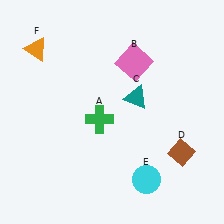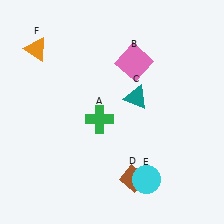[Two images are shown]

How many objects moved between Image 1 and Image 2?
1 object moved between the two images.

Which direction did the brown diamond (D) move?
The brown diamond (D) moved left.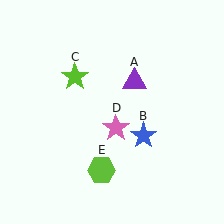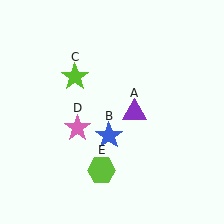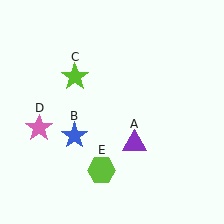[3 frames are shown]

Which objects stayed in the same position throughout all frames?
Lime star (object C) and lime hexagon (object E) remained stationary.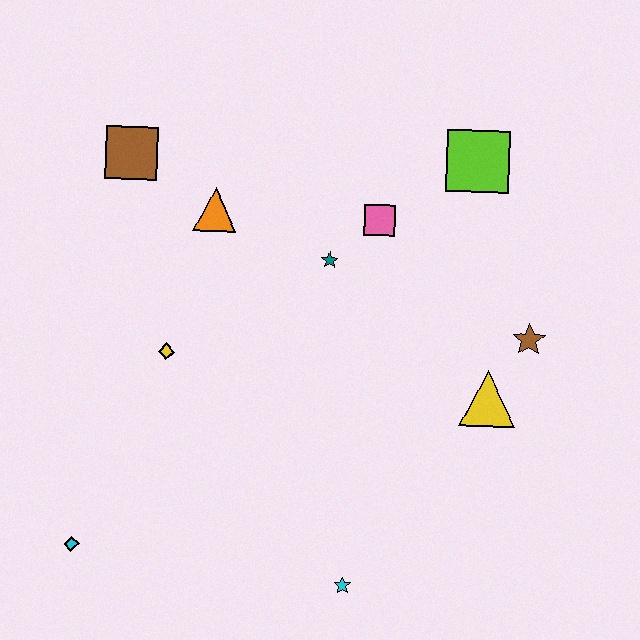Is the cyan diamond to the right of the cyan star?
No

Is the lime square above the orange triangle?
Yes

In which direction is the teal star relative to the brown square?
The teal star is to the right of the brown square.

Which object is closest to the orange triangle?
The brown square is closest to the orange triangle.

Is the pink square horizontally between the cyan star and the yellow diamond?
No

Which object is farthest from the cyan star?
The brown square is farthest from the cyan star.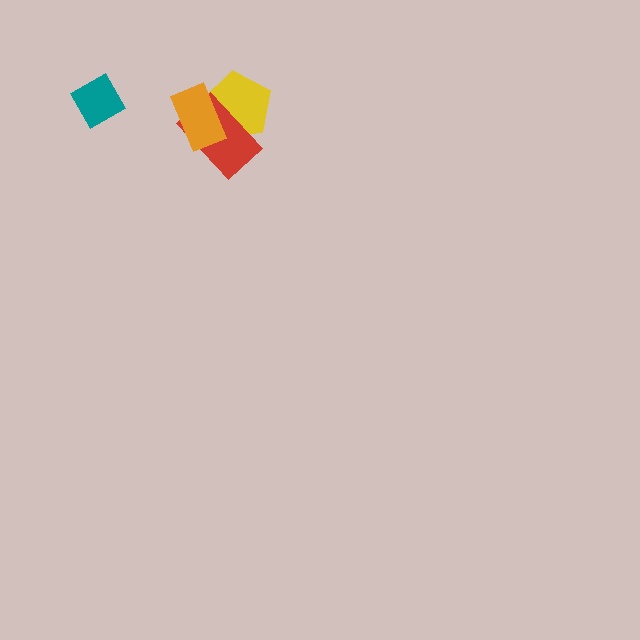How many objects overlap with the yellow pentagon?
2 objects overlap with the yellow pentagon.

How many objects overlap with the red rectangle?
2 objects overlap with the red rectangle.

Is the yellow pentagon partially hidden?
Yes, it is partially covered by another shape.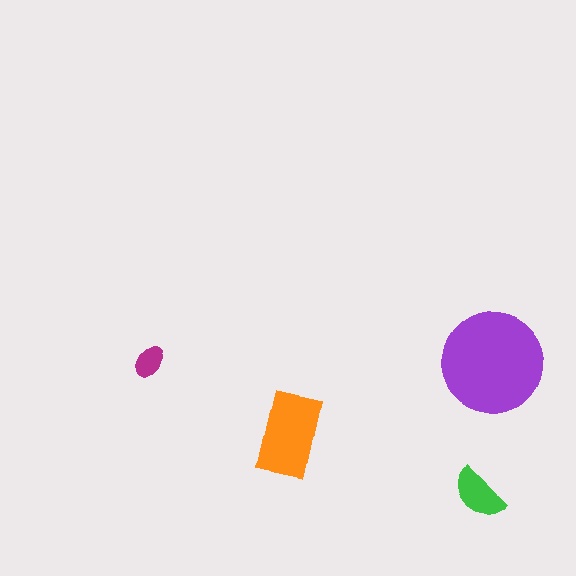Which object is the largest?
The purple circle.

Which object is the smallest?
The magenta ellipse.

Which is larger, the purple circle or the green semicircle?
The purple circle.